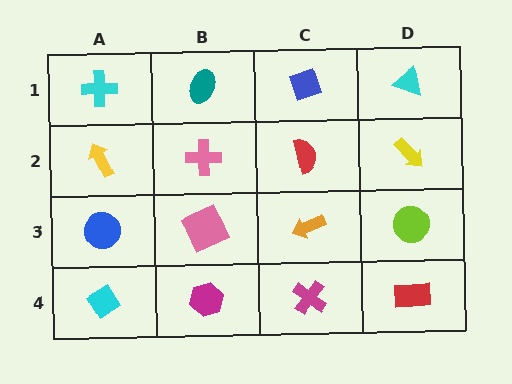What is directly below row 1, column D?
A yellow arrow.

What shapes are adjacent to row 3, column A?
A yellow arrow (row 2, column A), a cyan diamond (row 4, column A), a pink square (row 3, column B).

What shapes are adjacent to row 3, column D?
A yellow arrow (row 2, column D), a red rectangle (row 4, column D), an orange arrow (row 3, column C).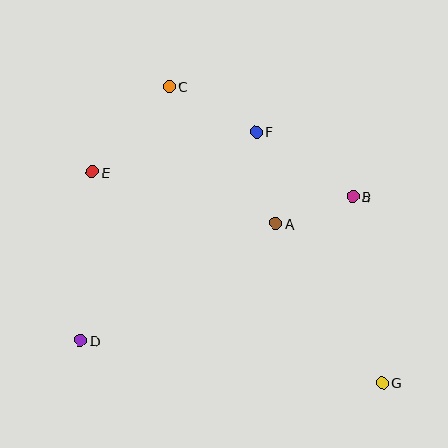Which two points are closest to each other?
Points A and B are closest to each other.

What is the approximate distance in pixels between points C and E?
The distance between C and E is approximately 115 pixels.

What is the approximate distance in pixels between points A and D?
The distance between A and D is approximately 228 pixels.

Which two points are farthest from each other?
Points C and G are farthest from each other.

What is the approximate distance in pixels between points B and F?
The distance between B and F is approximately 117 pixels.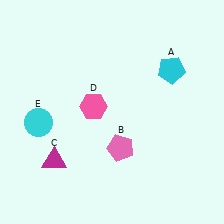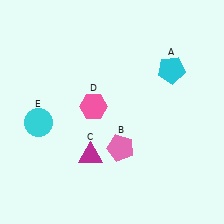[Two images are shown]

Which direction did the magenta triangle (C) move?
The magenta triangle (C) moved right.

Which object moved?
The magenta triangle (C) moved right.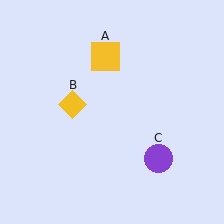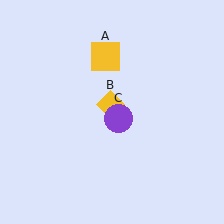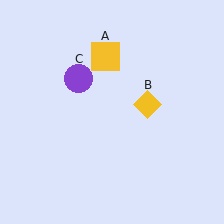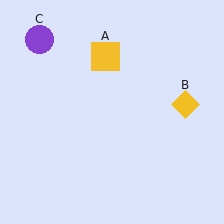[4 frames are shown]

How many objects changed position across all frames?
2 objects changed position: yellow diamond (object B), purple circle (object C).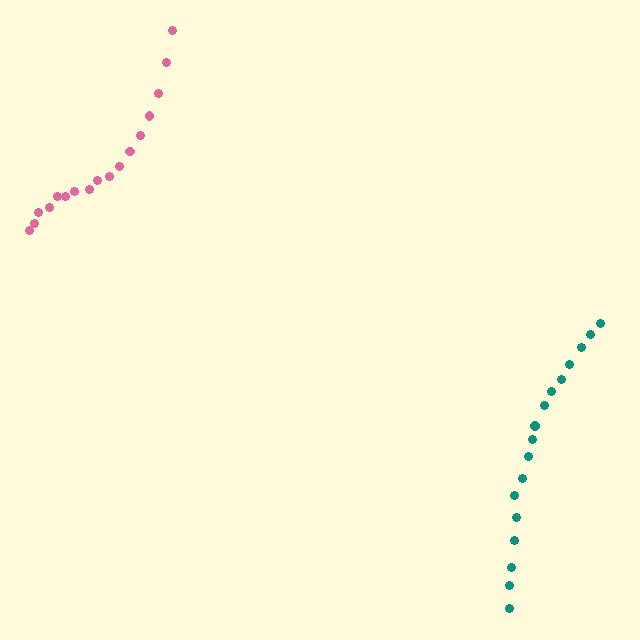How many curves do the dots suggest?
There are 2 distinct paths.